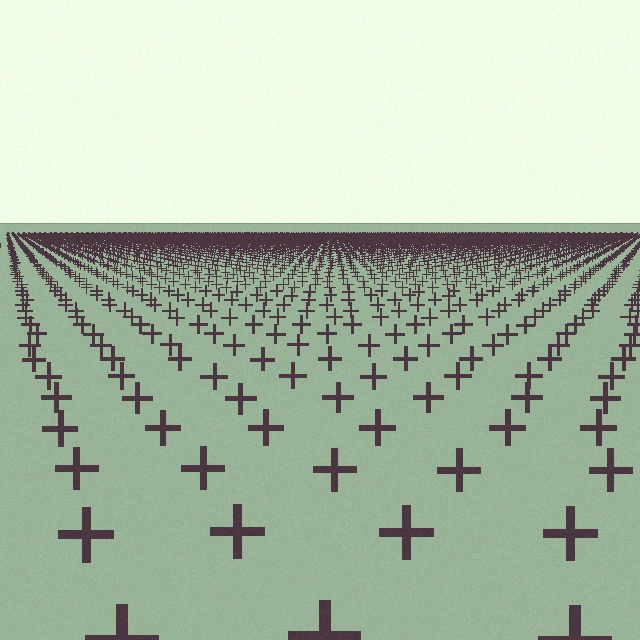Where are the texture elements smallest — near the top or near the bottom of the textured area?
Near the top.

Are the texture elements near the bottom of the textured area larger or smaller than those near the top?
Larger. Near the bottom, elements are closer to the viewer and appear at a bigger on-screen size.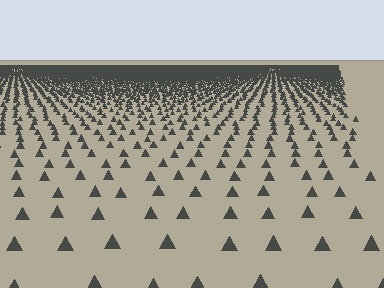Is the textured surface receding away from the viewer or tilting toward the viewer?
The surface is receding away from the viewer. Texture elements get smaller and denser toward the top.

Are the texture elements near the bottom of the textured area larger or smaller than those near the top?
Larger. Near the bottom, elements are closer to the viewer and appear at a bigger on-screen size.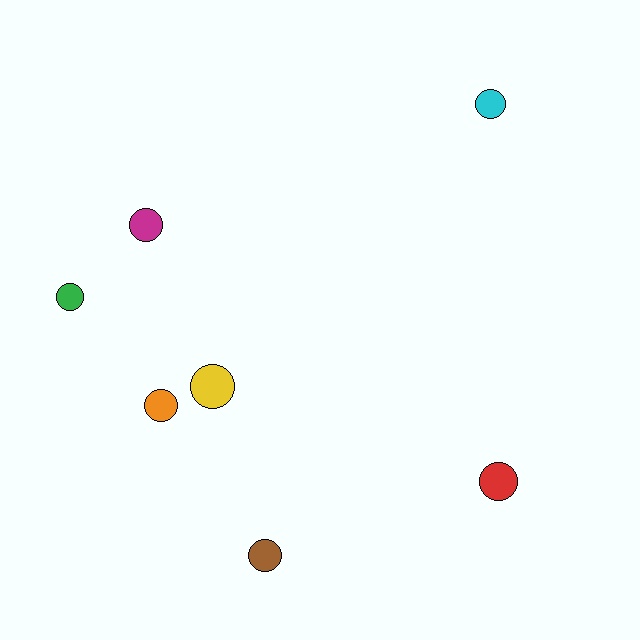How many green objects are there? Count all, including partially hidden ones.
There is 1 green object.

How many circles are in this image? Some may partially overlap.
There are 7 circles.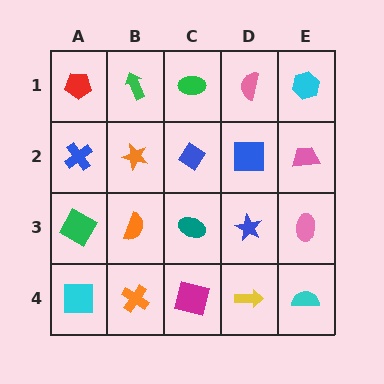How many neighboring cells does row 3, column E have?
3.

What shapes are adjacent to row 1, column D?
A blue square (row 2, column D), a green ellipse (row 1, column C), a cyan hexagon (row 1, column E).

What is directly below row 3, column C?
A magenta square.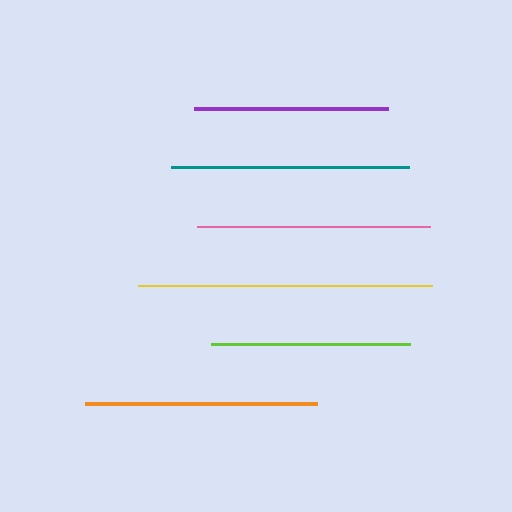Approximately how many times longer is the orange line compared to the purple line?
The orange line is approximately 1.2 times the length of the purple line.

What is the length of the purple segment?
The purple segment is approximately 194 pixels long.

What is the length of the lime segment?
The lime segment is approximately 198 pixels long.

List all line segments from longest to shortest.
From longest to shortest: yellow, teal, pink, orange, lime, purple.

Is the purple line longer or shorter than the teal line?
The teal line is longer than the purple line.